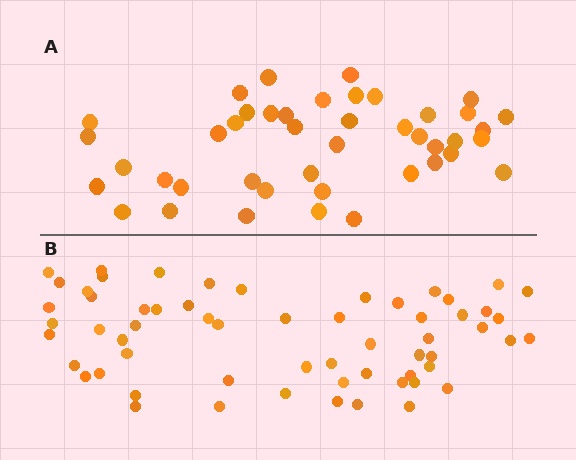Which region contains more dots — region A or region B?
Region B (the bottom region) has more dots.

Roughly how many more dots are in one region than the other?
Region B has approximately 15 more dots than region A.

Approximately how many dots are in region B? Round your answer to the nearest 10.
About 60 dots.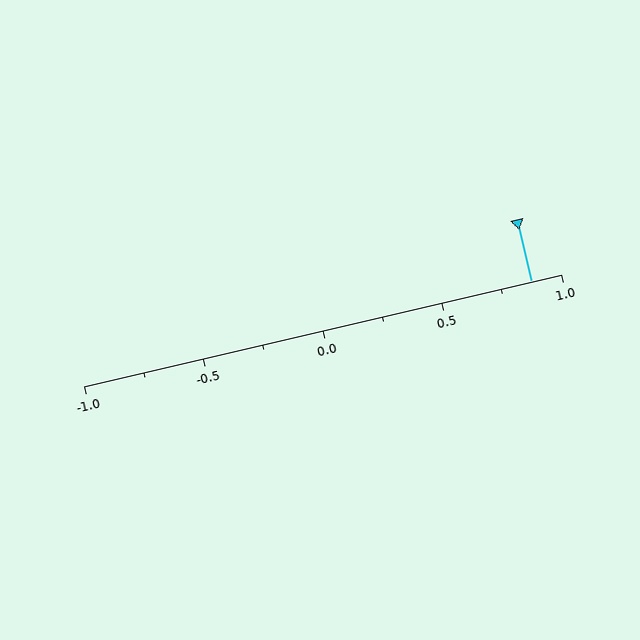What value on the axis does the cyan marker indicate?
The marker indicates approximately 0.88.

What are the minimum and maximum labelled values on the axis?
The axis runs from -1.0 to 1.0.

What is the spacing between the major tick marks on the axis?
The major ticks are spaced 0.5 apart.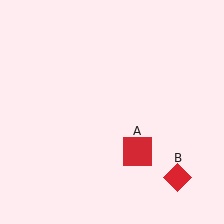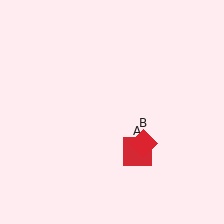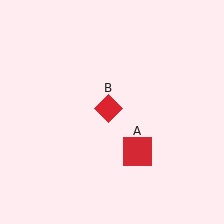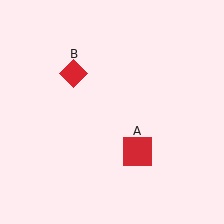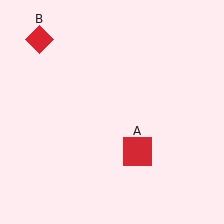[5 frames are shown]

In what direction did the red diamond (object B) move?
The red diamond (object B) moved up and to the left.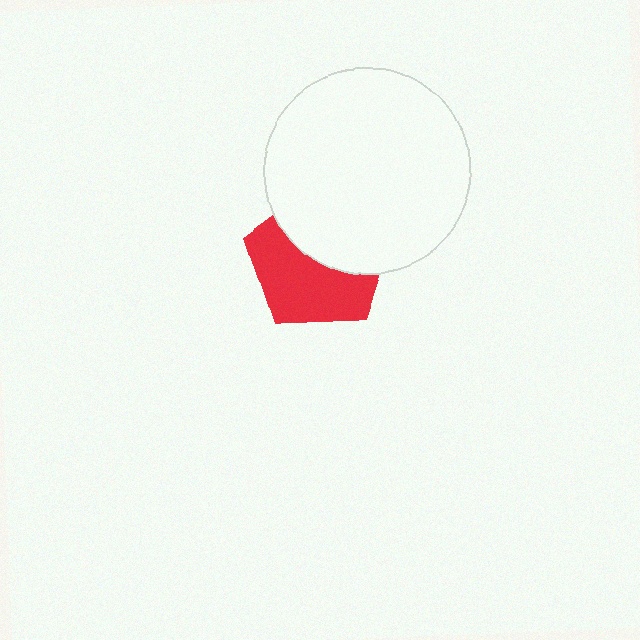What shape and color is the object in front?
The object in front is a white circle.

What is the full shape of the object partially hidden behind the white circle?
The partially hidden object is a red pentagon.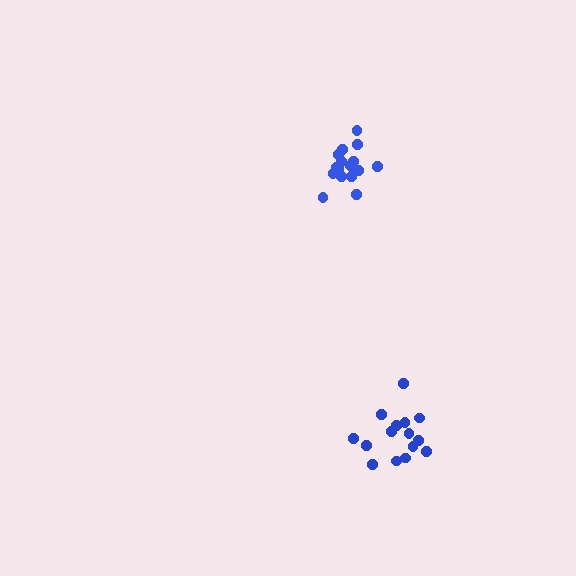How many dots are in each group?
Group 1: 15 dots, Group 2: 16 dots (31 total).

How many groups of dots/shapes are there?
There are 2 groups.